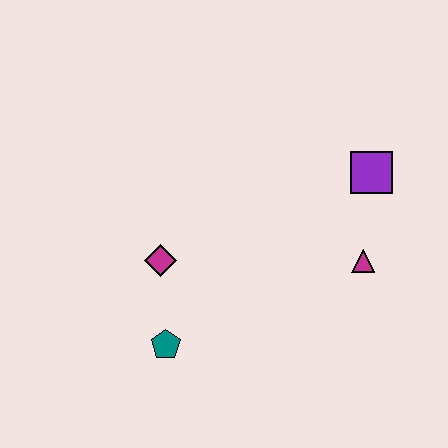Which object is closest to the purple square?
The magenta triangle is closest to the purple square.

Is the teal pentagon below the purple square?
Yes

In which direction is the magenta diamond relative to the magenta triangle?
The magenta diamond is to the left of the magenta triangle.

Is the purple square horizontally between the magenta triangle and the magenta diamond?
No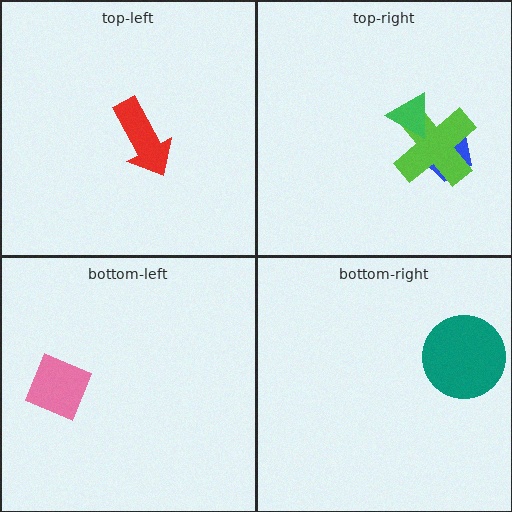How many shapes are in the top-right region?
3.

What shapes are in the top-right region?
The blue pentagon, the lime cross, the green triangle.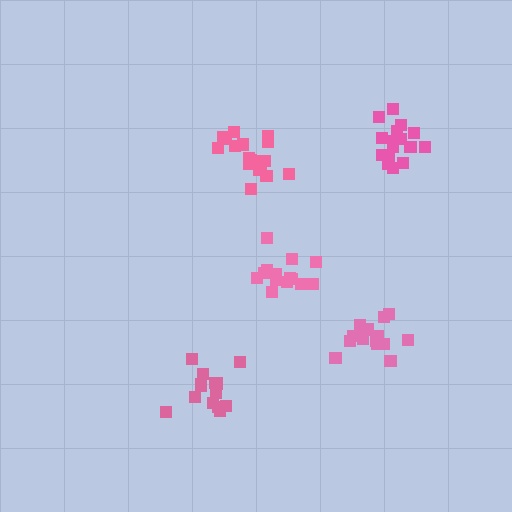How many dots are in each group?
Group 1: 14 dots, Group 2: 14 dots, Group 3: 18 dots, Group 4: 17 dots, Group 5: 16 dots (79 total).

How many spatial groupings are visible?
There are 5 spatial groupings.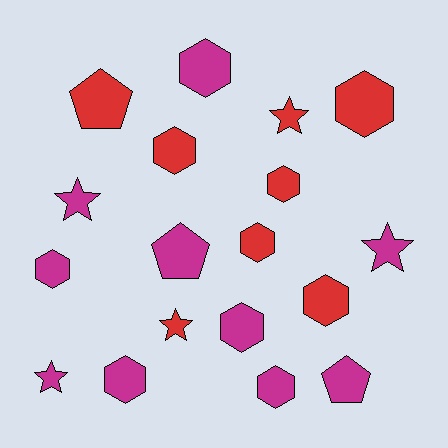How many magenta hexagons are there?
There are 5 magenta hexagons.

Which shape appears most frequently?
Hexagon, with 10 objects.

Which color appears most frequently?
Magenta, with 10 objects.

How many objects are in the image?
There are 18 objects.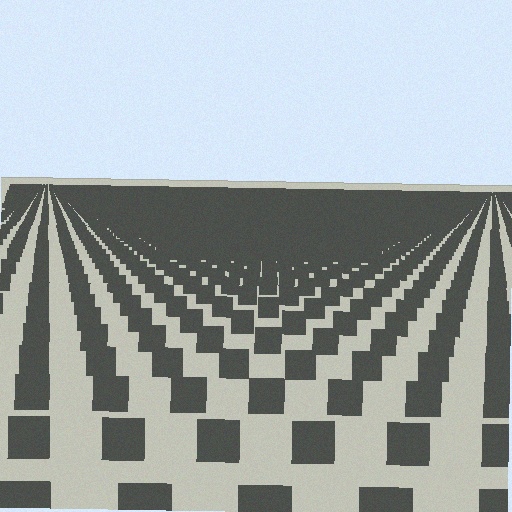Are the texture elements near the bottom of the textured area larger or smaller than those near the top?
Larger. Near the bottom, elements are closer to the viewer and appear at a bigger on-screen size.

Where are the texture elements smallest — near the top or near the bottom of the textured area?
Near the top.